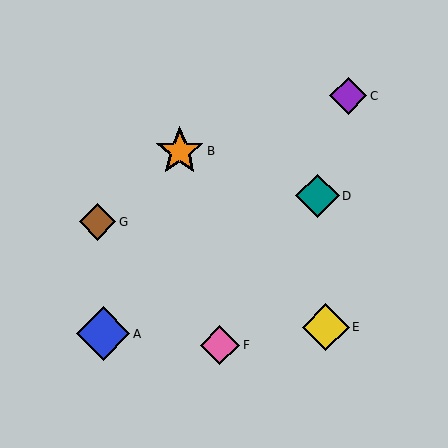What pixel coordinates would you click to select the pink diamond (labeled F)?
Click at (220, 345) to select the pink diamond F.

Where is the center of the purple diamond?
The center of the purple diamond is at (348, 96).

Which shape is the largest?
The blue diamond (labeled A) is the largest.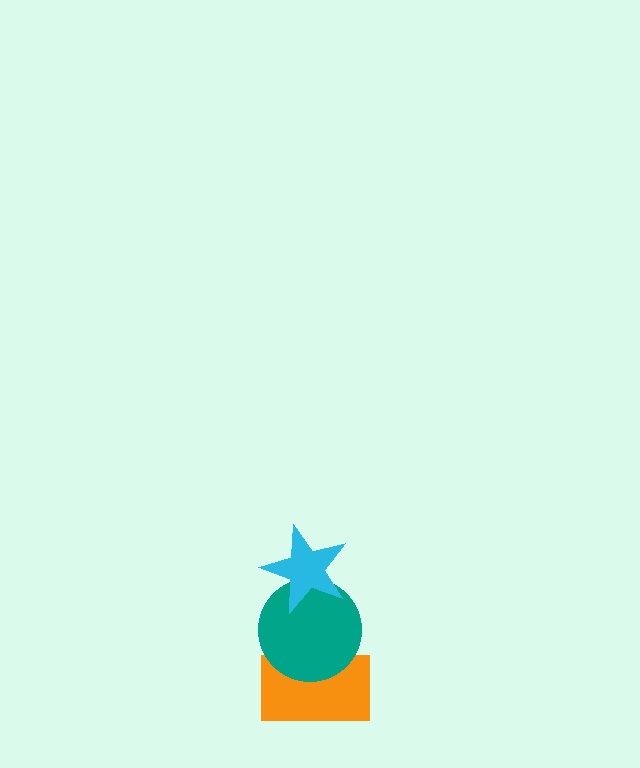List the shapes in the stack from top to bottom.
From top to bottom: the cyan star, the teal circle, the orange rectangle.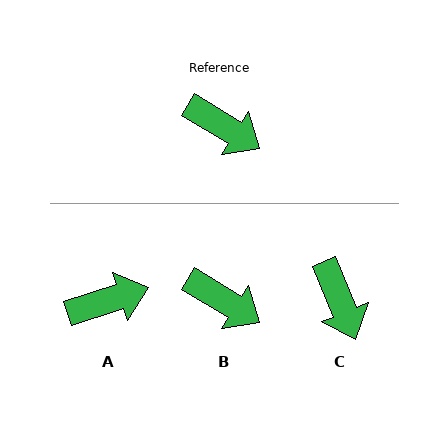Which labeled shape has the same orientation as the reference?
B.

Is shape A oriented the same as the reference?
No, it is off by about 49 degrees.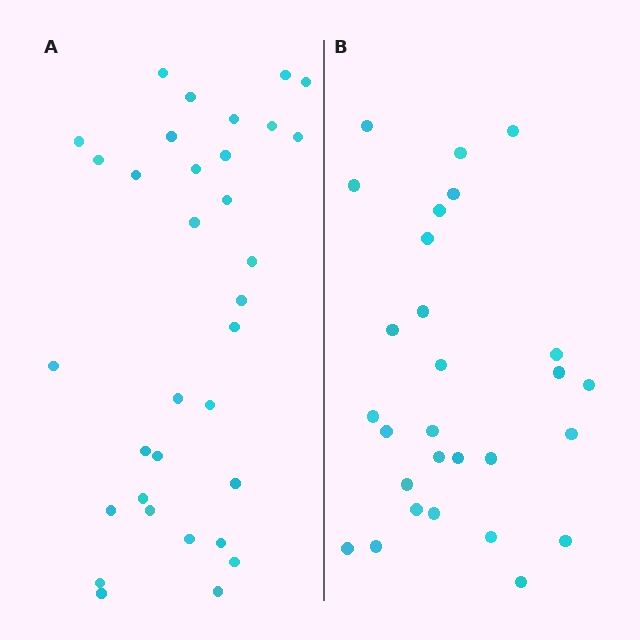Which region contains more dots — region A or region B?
Region A (the left region) has more dots.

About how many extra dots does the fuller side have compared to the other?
Region A has about 5 more dots than region B.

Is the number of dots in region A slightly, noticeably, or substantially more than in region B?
Region A has only slightly more — the two regions are fairly close. The ratio is roughly 1.2 to 1.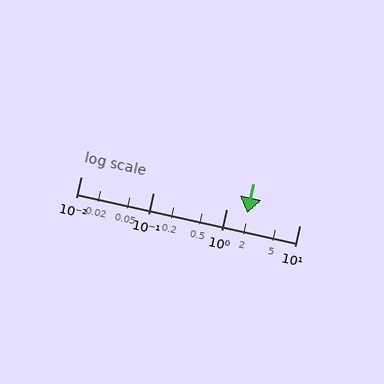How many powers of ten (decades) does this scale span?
The scale spans 3 decades, from 0.01 to 10.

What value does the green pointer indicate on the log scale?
The pointer indicates approximately 1.9.